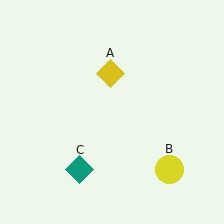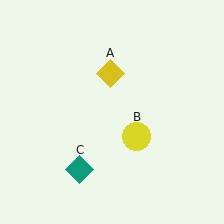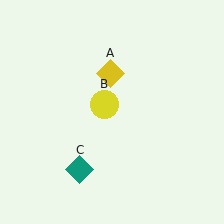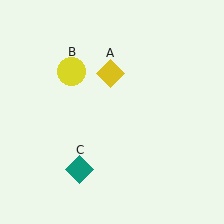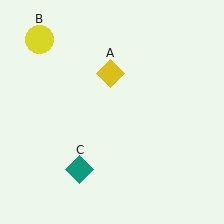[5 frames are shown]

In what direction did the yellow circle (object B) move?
The yellow circle (object B) moved up and to the left.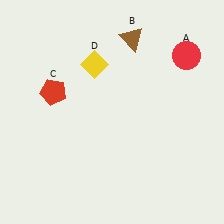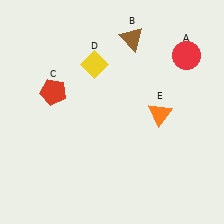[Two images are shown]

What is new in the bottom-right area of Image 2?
An orange triangle (E) was added in the bottom-right area of Image 2.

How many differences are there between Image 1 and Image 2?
There is 1 difference between the two images.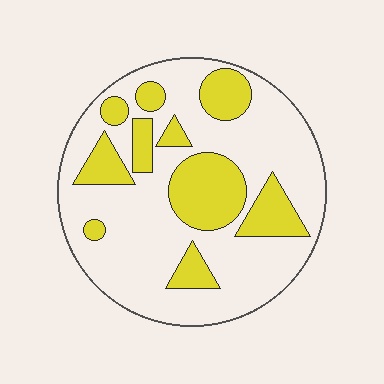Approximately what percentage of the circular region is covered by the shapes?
Approximately 30%.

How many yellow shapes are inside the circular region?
10.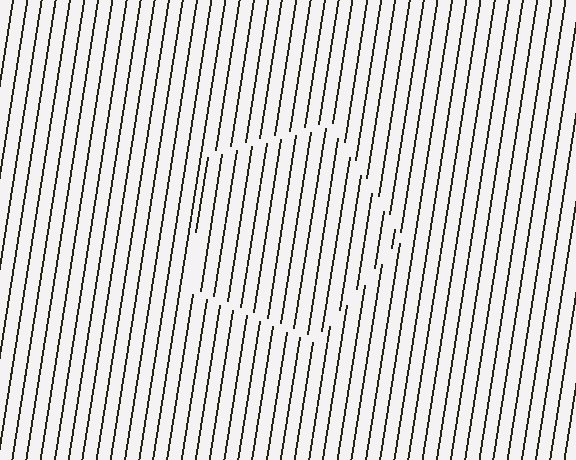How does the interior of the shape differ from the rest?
The interior of the shape contains the same grating, shifted by half a period — the contour is defined by the phase discontinuity where line-ends from the inner and outer gratings abut.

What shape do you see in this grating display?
An illusory pentagon. The interior of the shape contains the same grating, shifted by half a period — the contour is defined by the phase discontinuity where line-ends from the inner and outer gratings abut.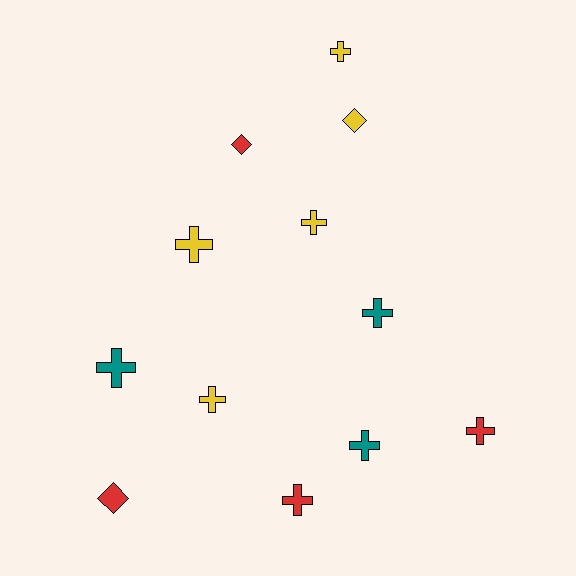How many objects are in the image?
There are 12 objects.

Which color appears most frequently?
Yellow, with 5 objects.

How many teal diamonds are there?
There are no teal diamonds.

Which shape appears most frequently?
Cross, with 9 objects.